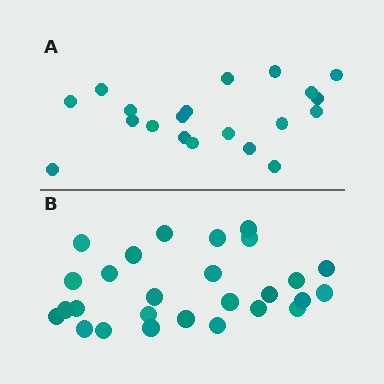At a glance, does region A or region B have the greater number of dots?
Region B (the bottom region) has more dots.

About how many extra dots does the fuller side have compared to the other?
Region B has roughly 8 or so more dots than region A.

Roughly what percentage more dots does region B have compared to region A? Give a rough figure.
About 35% more.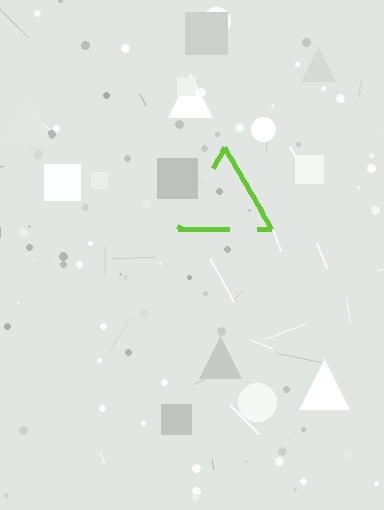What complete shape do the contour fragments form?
The contour fragments form a triangle.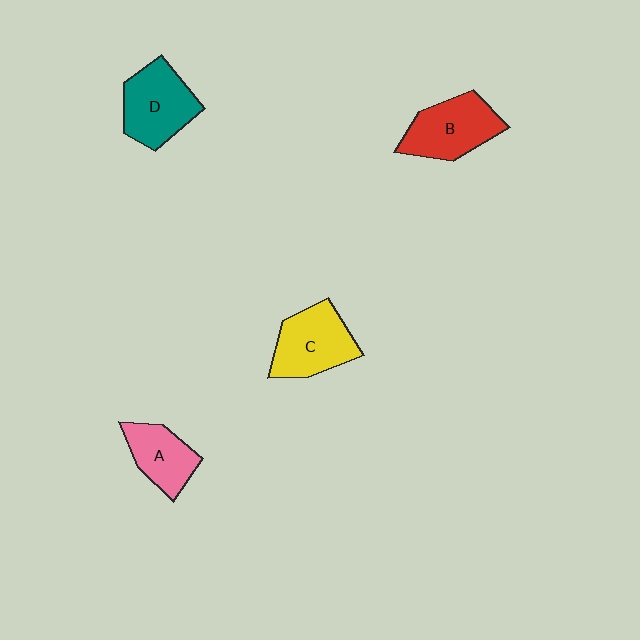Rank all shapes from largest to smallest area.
From largest to smallest: D (teal), B (red), C (yellow), A (pink).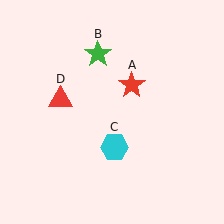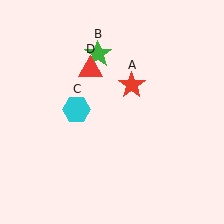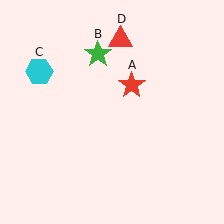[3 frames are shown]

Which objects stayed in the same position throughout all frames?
Red star (object A) and green star (object B) remained stationary.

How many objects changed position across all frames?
2 objects changed position: cyan hexagon (object C), red triangle (object D).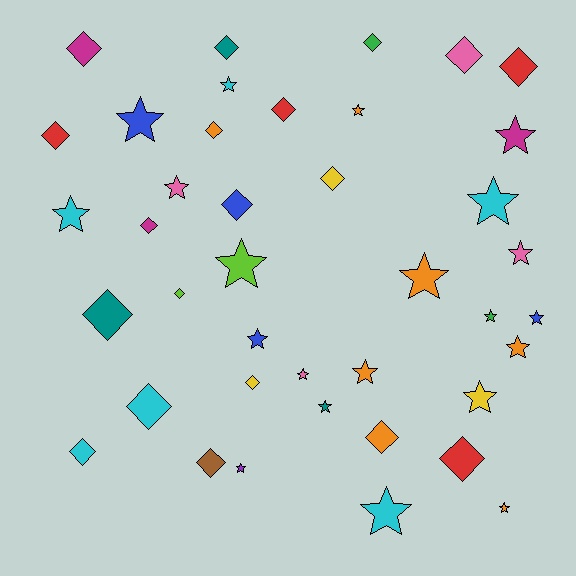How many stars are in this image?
There are 21 stars.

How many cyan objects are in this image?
There are 6 cyan objects.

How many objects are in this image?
There are 40 objects.